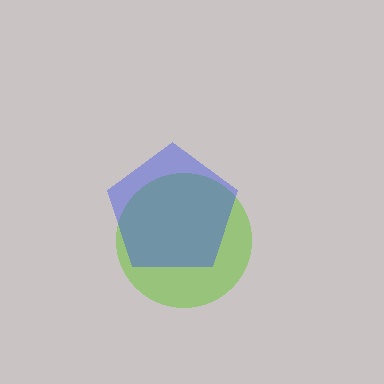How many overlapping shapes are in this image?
There are 2 overlapping shapes in the image.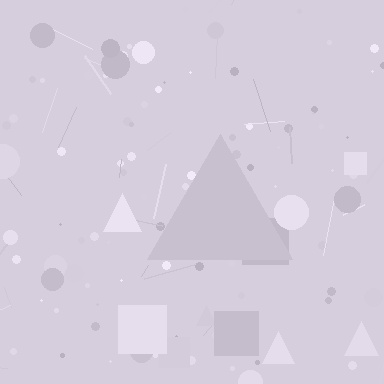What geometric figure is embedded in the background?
A triangle is embedded in the background.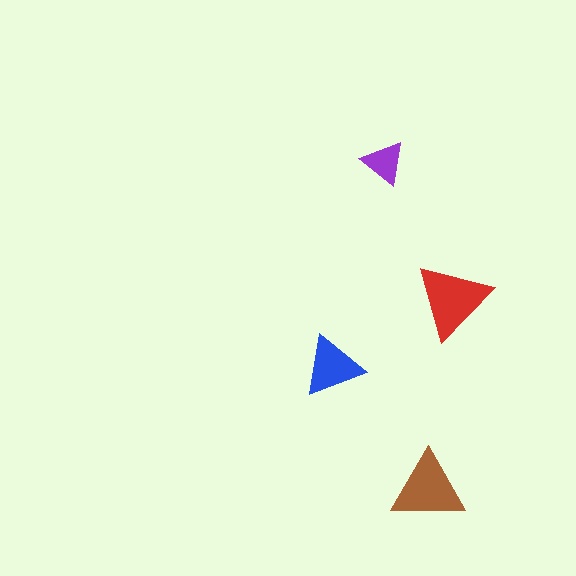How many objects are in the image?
There are 4 objects in the image.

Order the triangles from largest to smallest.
the red one, the brown one, the blue one, the purple one.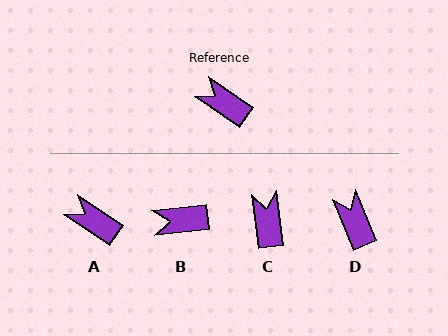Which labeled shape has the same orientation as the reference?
A.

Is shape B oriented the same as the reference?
No, it is off by about 40 degrees.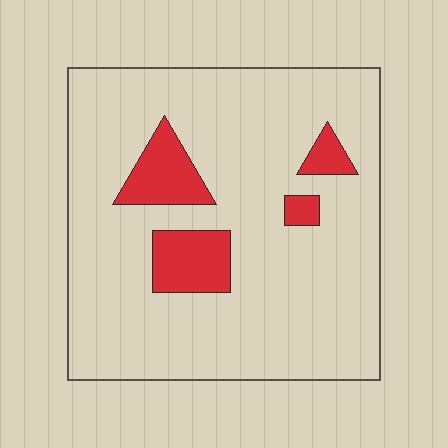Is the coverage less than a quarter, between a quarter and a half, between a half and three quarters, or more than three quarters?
Less than a quarter.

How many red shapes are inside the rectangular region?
4.